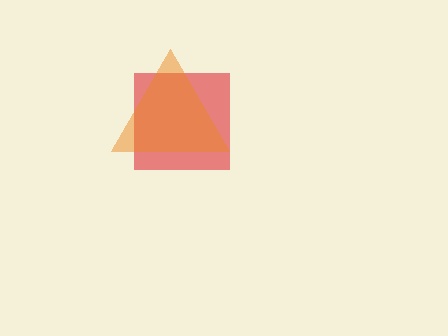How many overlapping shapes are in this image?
There are 2 overlapping shapes in the image.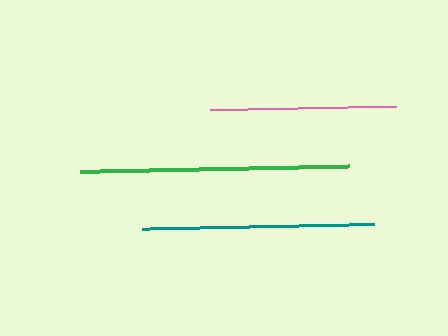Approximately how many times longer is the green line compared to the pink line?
The green line is approximately 1.4 times the length of the pink line.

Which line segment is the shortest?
The pink line is the shortest at approximately 186 pixels.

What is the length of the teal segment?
The teal segment is approximately 232 pixels long.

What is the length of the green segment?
The green segment is approximately 269 pixels long.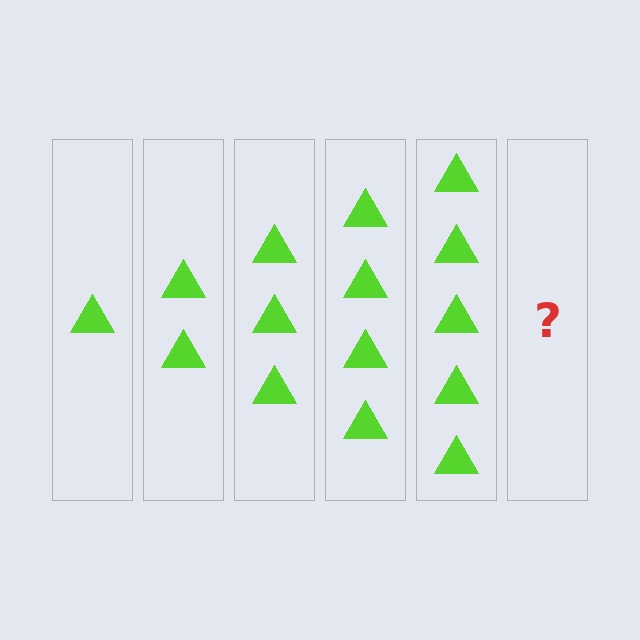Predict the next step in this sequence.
The next step is 6 triangles.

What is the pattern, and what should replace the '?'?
The pattern is that each step adds one more triangle. The '?' should be 6 triangles.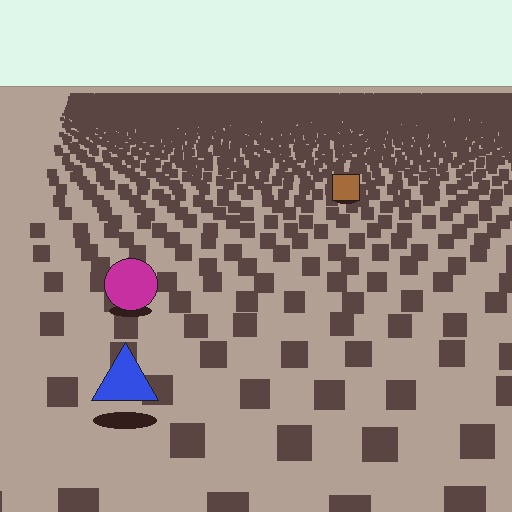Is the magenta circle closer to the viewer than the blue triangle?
No. The blue triangle is closer — you can tell from the texture gradient: the ground texture is coarser near it.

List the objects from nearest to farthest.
From nearest to farthest: the blue triangle, the magenta circle, the brown square.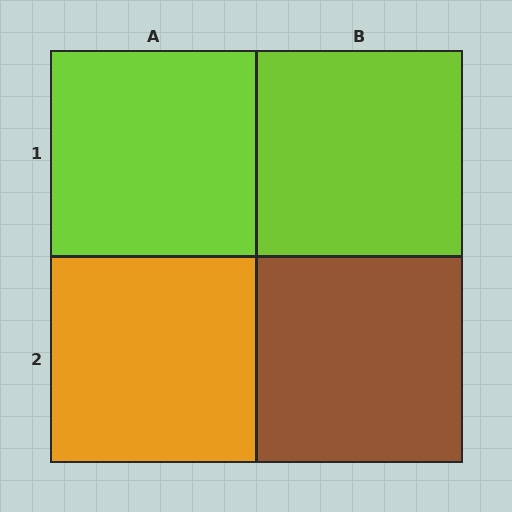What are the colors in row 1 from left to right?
Lime, lime.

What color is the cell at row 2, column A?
Orange.